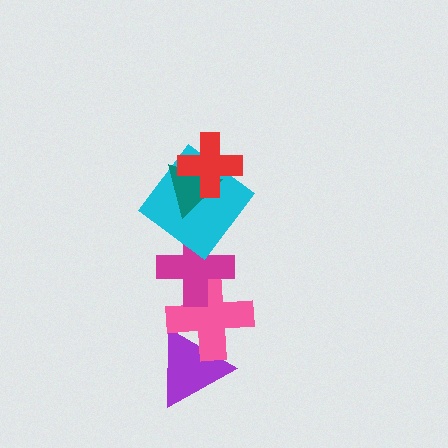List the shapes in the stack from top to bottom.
From top to bottom: the red cross, the teal triangle, the cyan diamond, the magenta cross, the pink cross, the purple triangle.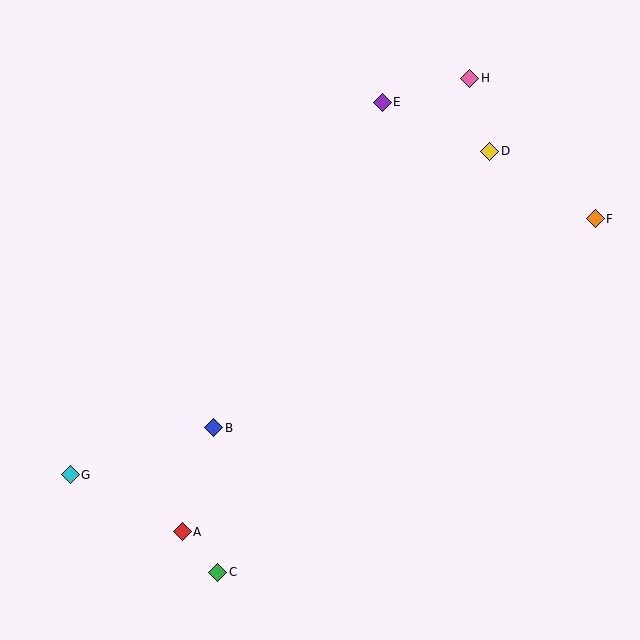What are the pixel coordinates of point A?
Point A is at (182, 532).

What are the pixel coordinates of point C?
Point C is at (218, 572).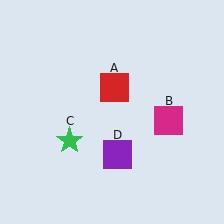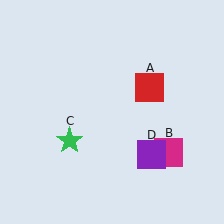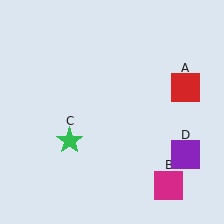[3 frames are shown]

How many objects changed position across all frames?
3 objects changed position: red square (object A), magenta square (object B), purple square (object D).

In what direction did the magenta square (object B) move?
The magenta square (object B) moved down.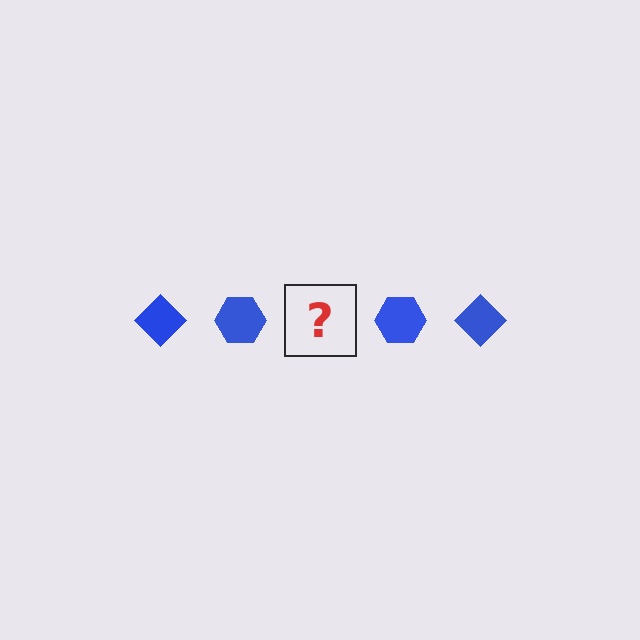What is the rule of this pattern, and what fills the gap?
The rule is that the pattern cycles through diamond, hexagon shapes in blue. The gap should be filled with a blue diamond.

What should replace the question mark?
The question mark should be replaced with a blue diamond.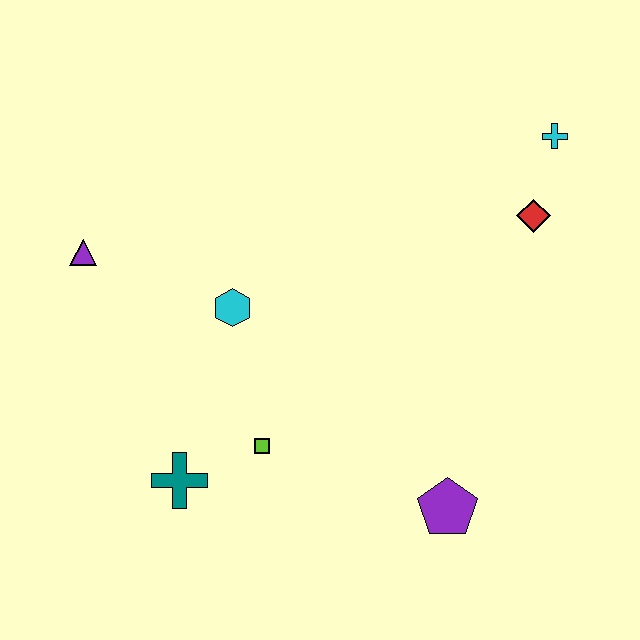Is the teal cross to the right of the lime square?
No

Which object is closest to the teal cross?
The lime square is closest to the teal cross.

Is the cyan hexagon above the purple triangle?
No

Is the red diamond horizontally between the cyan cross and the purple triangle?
Yes